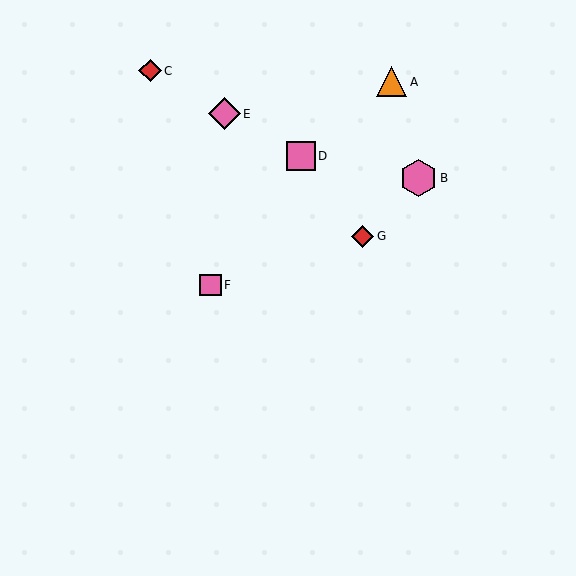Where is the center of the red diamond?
The center of the red diamond is at (150, 71).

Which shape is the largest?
The pink hexagon (labeled B) is the largest.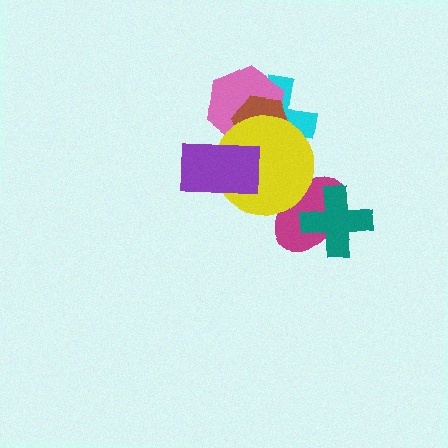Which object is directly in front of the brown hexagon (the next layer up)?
The yellow circle is directly in front of the brown hexagon.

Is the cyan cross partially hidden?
Yes, it is partially covered by another shape.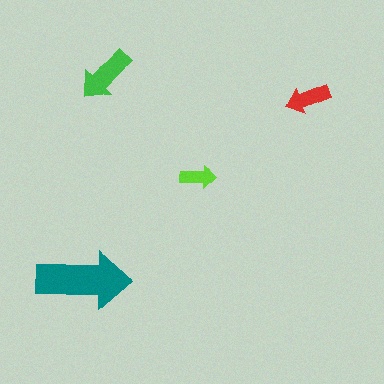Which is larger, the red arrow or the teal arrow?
The teal one.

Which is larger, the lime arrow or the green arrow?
The green one.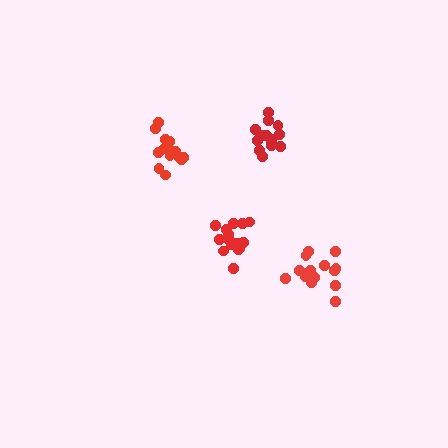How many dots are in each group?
Group 1: 14 dots, Group 2: 14 dots, Group 3: 16 dots, Group 4: 15 dots (59 total).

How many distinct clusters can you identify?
There are 4 distinct clusters.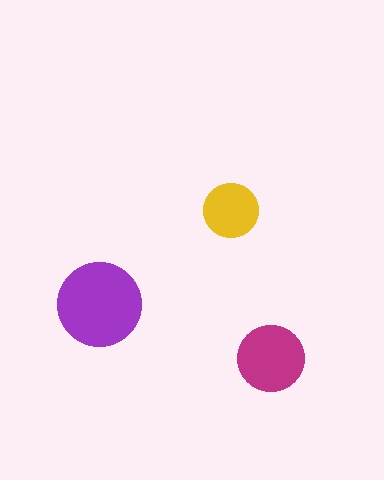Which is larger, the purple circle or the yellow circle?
The purple one.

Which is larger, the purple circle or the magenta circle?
The purple one.